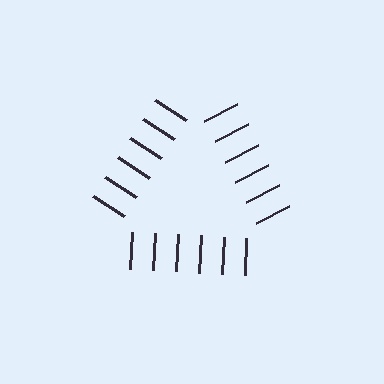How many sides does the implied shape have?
3 sides — the line-ends trace a triangle.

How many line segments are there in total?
18 — 6 along each of the 3 edges.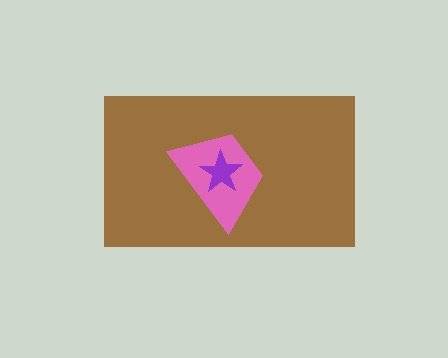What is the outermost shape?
The brown rectangle.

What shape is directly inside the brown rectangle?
The pink trapezoid.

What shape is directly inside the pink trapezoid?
The purple star.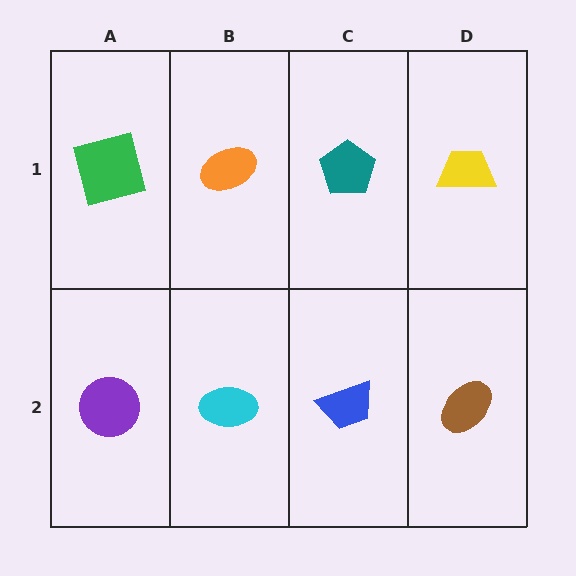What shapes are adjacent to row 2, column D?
A yellow trapezoid (row 1, column D), a blue trapezoid (row 2, column C).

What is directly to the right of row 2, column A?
A cyan ellipse.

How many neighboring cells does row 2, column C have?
3.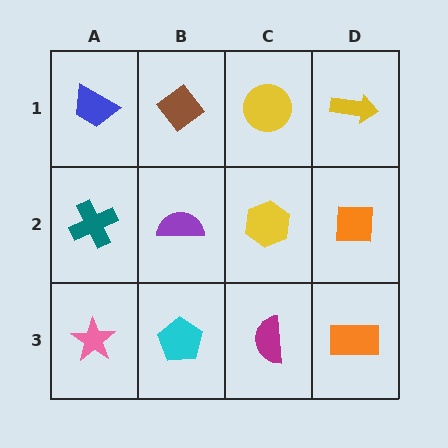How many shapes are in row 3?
4 shapes.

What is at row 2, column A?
A teal cross.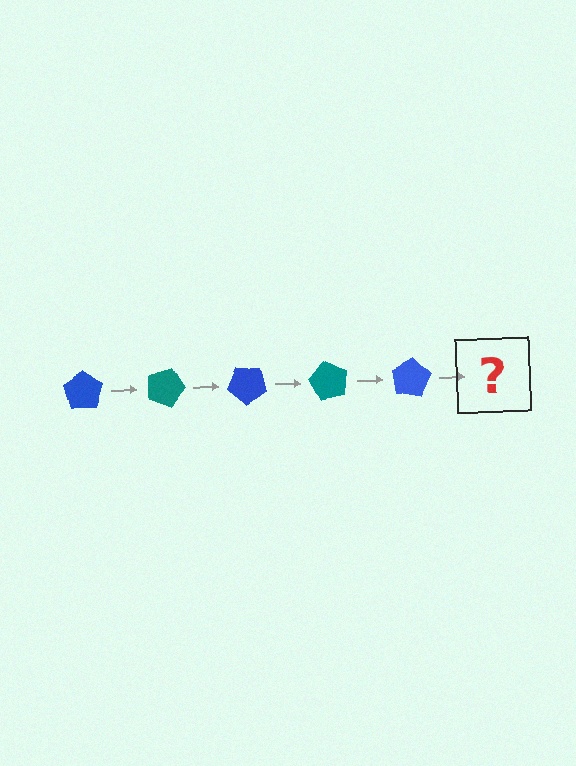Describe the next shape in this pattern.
It should be a teal pentagon, rotated 100 degrees from the start.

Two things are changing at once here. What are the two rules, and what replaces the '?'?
The two rules are that it rotates 20 degrees each step and the color cycles through blue and teal. The '?' should be a teal pentagon, rotated 100 degrees from the start.